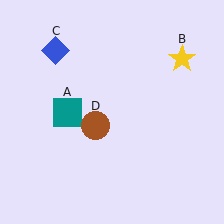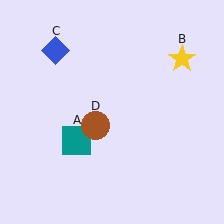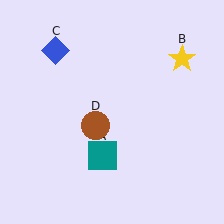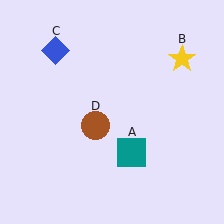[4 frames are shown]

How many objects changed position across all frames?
1 object changed position: teal square (object A).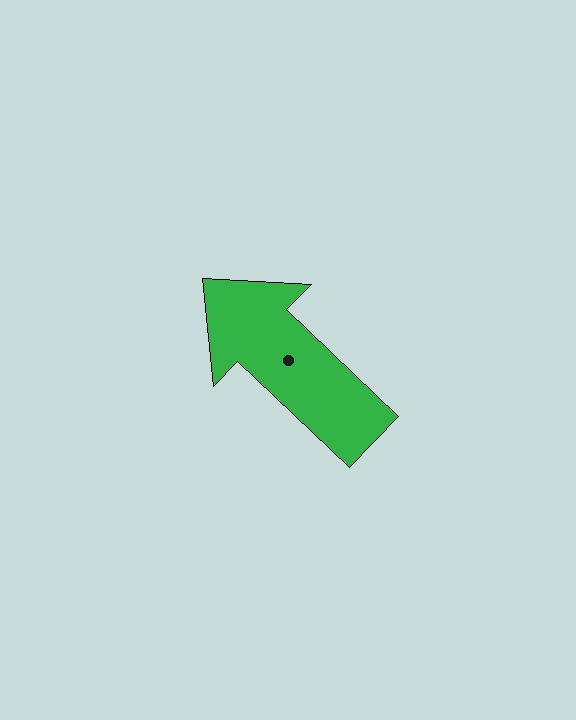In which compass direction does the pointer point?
Northwest.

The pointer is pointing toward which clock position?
Roughly 10 o'clock.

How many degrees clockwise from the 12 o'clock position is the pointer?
Approximately 314 degrees.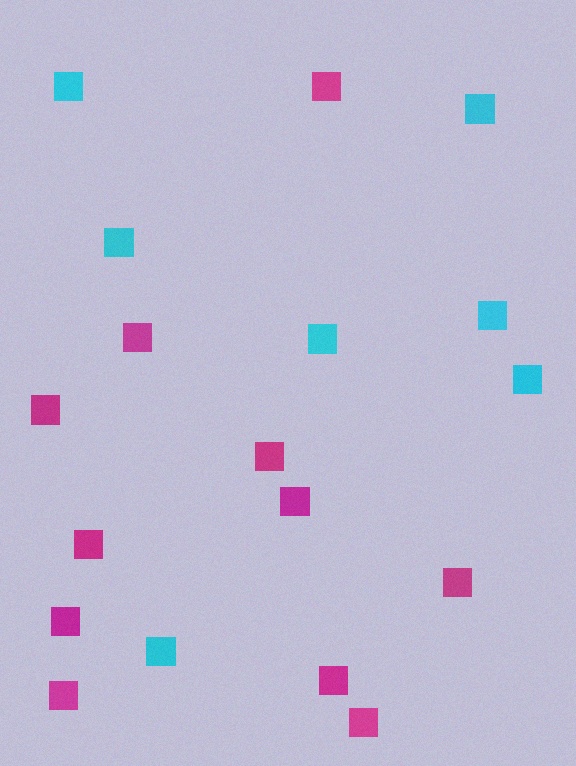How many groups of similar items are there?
There are 2 groups: one group of cyan squares (7) and one group of magenta squares (11).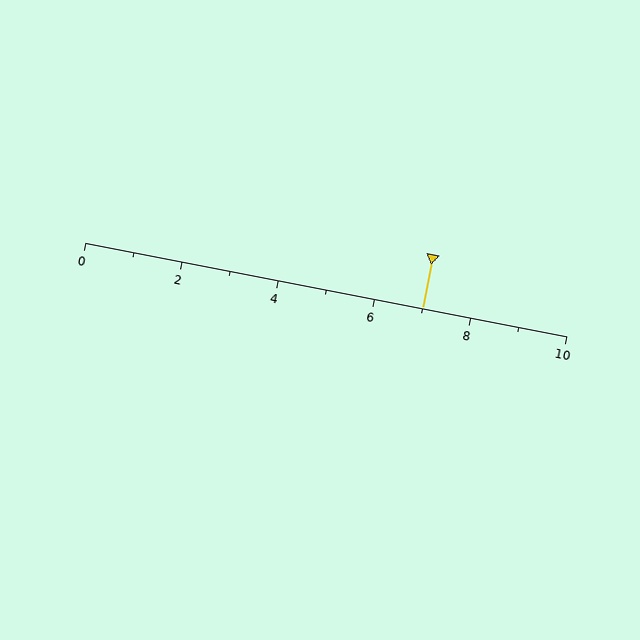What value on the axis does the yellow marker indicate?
The marker indicates approximately 7.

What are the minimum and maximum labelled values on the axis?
The axis runs from 0 to 10.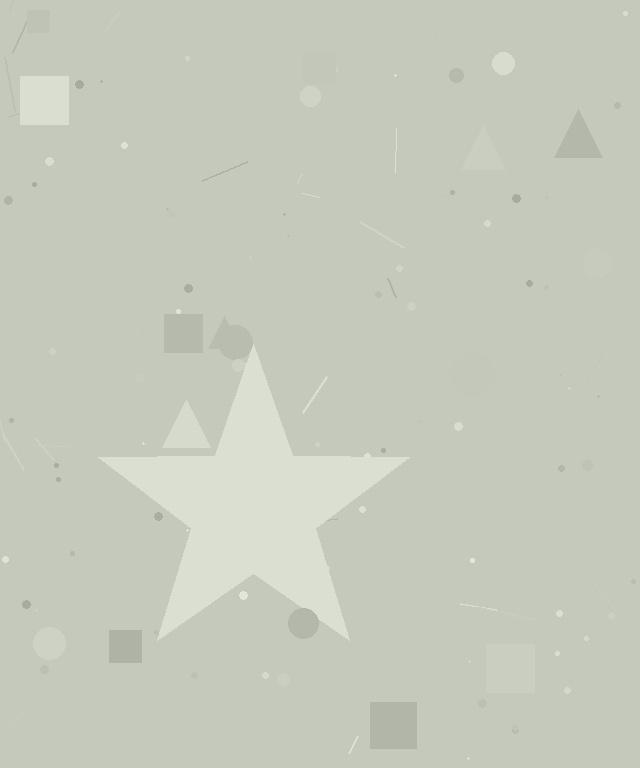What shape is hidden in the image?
A star is hidden in the image.